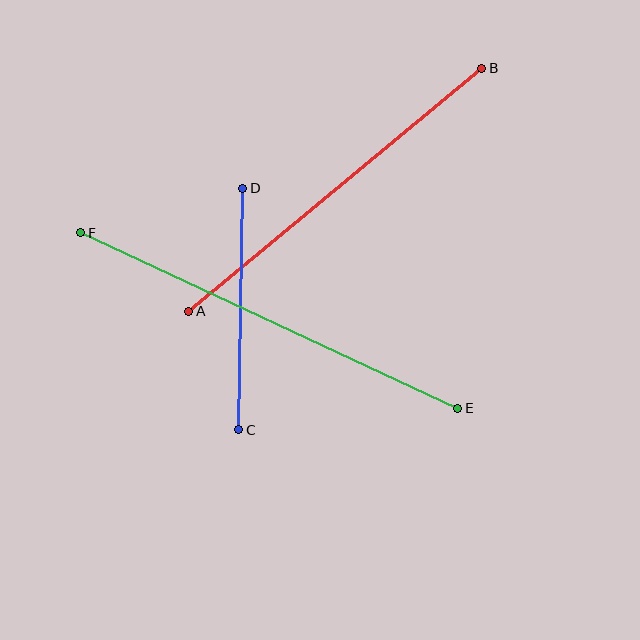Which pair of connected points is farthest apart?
Points E and F are farthest apart.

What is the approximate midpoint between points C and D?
The midpoint is at approximately (241, 309) pixels.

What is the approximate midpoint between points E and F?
The midpoint is at approximately (269, 321) pixels.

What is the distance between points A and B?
The distance is approximately 381 pixels.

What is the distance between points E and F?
The distance is approximately 416 pixels.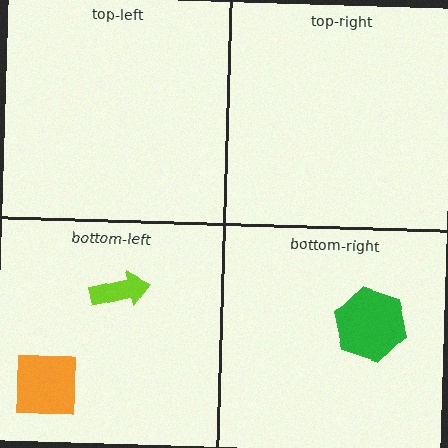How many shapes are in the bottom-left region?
2.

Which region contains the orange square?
The bottom-left region.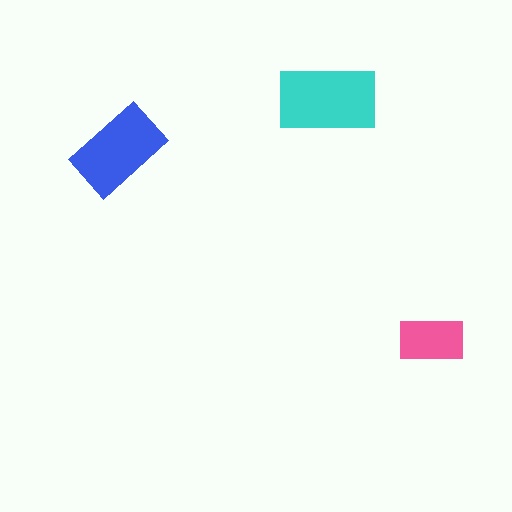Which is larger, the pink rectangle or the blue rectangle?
The blue one.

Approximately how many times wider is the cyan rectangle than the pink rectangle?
About 1.5 times wider.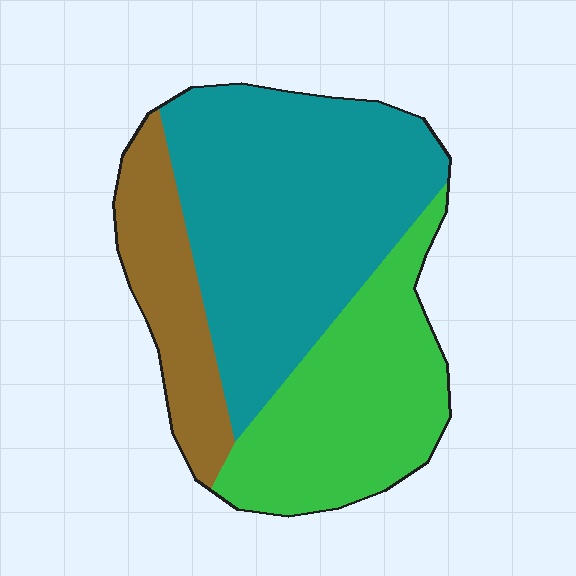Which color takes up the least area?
Brown, at roughly 20%.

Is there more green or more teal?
Teal.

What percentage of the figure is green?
Green covers 32% of the figure.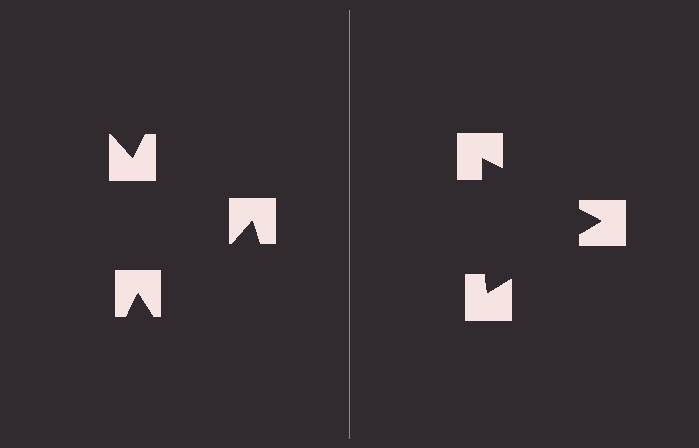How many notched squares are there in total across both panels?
6 — 3 on each side.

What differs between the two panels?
The notched squares are positioned identically on both sides; only the wedge orientations differ. On the right they align to a triangle; on the left they are misaligned.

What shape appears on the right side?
An illusory triangle.